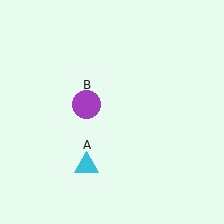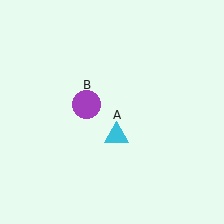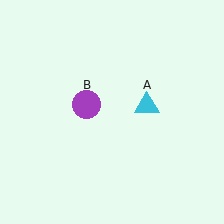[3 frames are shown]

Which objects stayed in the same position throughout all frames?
Purple circle (object B) remained stationary.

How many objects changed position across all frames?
1 object changed position: cyan triangle (object A).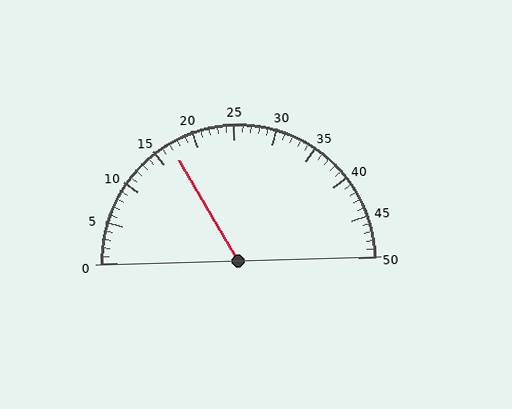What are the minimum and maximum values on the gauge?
The gauge ranges from 0 to 50.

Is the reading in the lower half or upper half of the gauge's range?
The reading is in the lower half of the range (0 to 50).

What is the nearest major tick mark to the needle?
The nearest major tick mark is 15.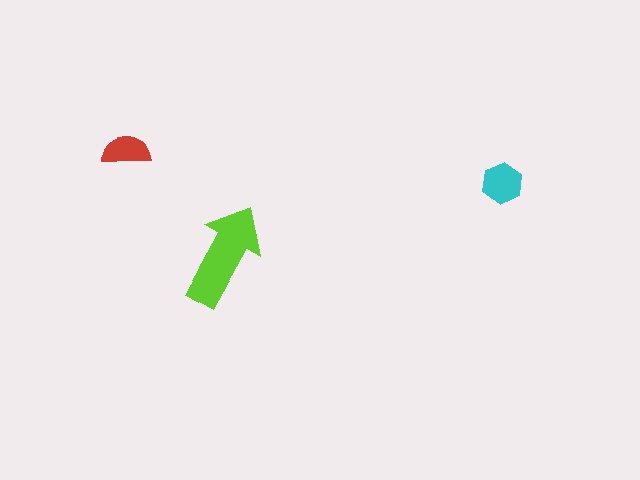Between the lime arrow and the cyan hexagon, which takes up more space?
The lime arrow.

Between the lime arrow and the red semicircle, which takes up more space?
The lime arrow.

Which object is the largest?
The lime arrow.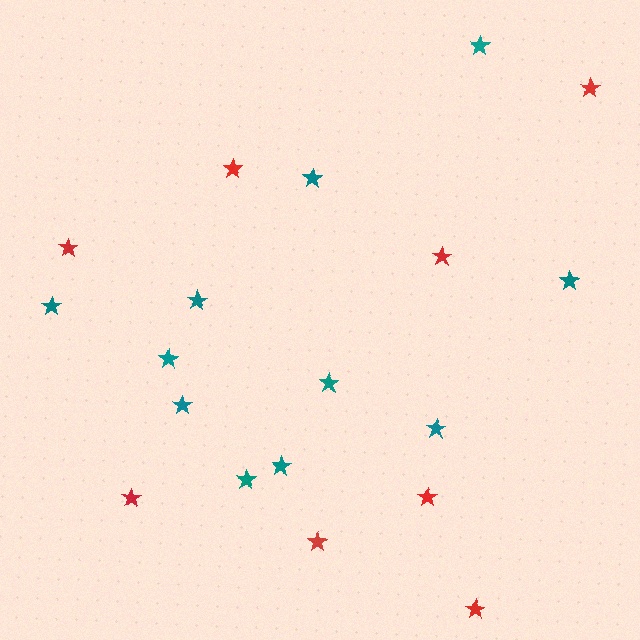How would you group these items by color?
There are 2 groups: one group of red stars (8) and one group of teal stars (11).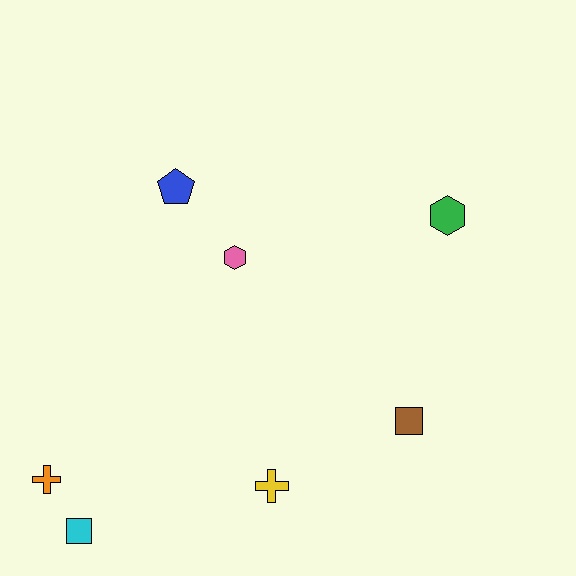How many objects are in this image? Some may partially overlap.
There are 7 objects.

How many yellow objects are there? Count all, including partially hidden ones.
There is 1 yellow object.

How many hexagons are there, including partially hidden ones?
There are 2 hexagons.